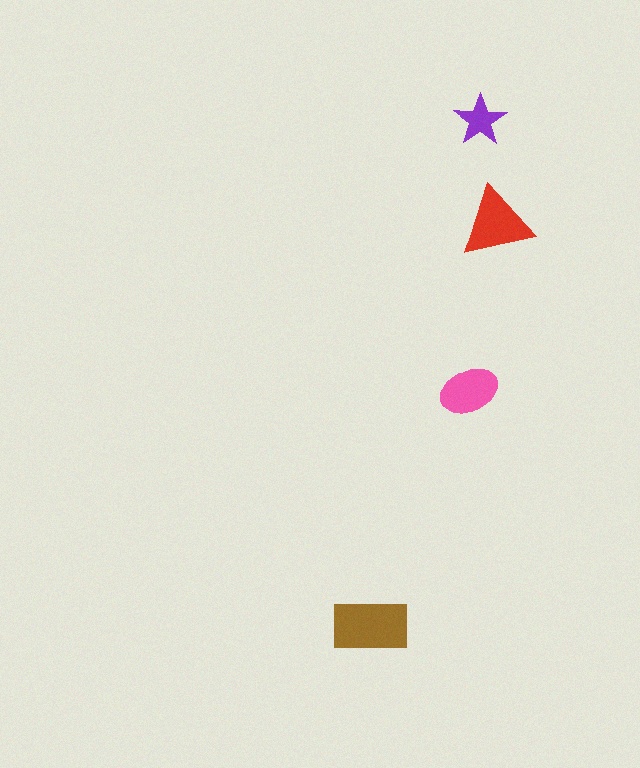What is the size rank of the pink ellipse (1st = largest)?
3rd.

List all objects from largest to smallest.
The brown rectangle, the red triangle, the pink ellipse, the purple star.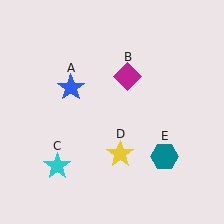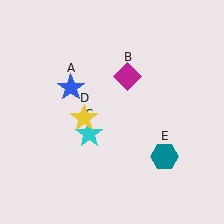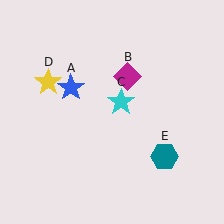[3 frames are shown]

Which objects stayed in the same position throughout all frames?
Blue star (object A) and magenta diamond (object B) and teal hexagon (object E) remained stationary.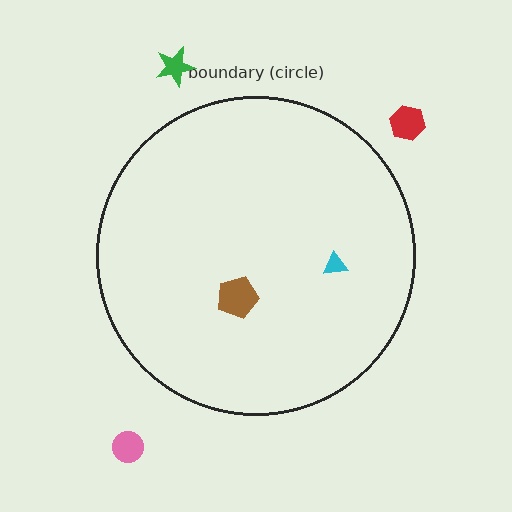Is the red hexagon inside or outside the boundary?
Outside.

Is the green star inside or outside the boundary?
Outside.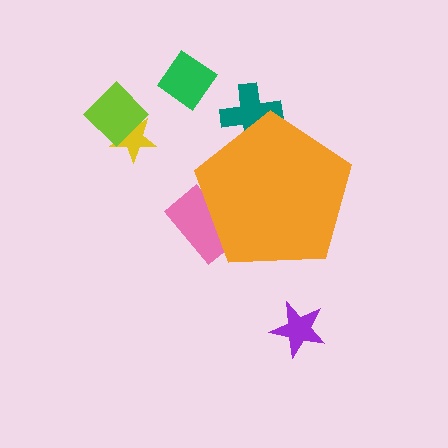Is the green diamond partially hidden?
No, the green diamond is fully visible.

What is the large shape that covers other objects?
An orange pentagon.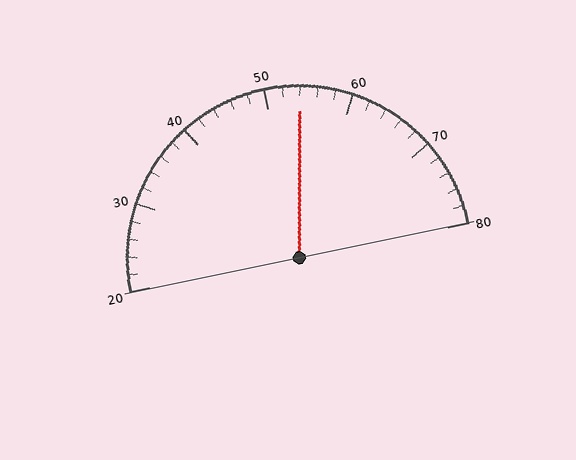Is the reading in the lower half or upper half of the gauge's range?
The reading is in the upper half of the range (20 to 80).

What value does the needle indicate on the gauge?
The needle indicates approximately 54.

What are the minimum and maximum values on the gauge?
The gauge ranges from 20 to 80.